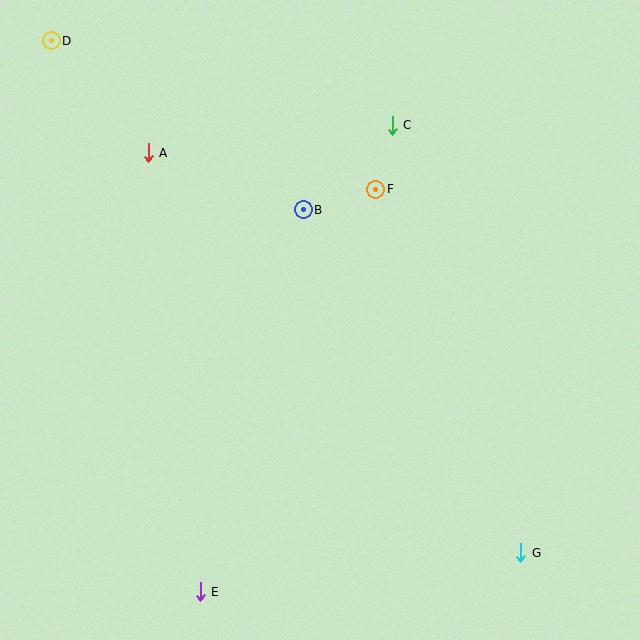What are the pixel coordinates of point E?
Point E is at (200, 592).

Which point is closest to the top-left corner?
Point D is closest to the top-left corner.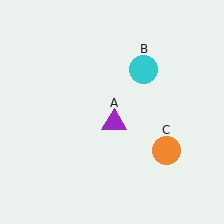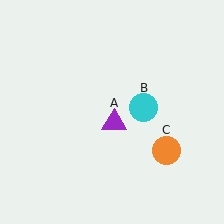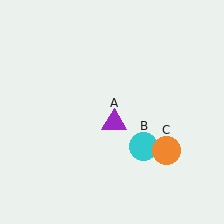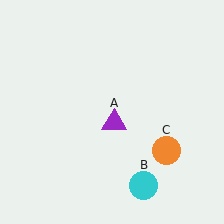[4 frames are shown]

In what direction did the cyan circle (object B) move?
The cyan circle (object B) moved down.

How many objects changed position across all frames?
1 object changed position: cyan circle (object B).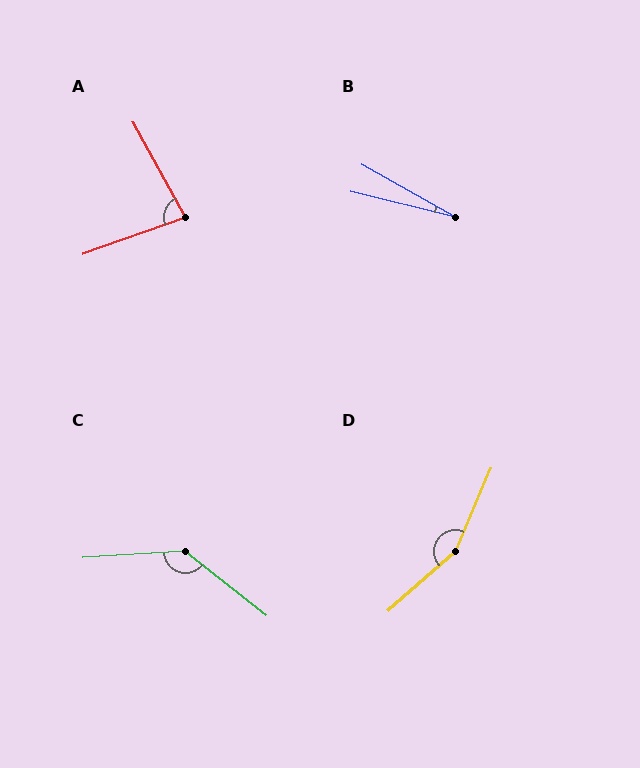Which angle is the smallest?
B, at approximately 16 degrees.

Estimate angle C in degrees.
Approximately 138 degrees.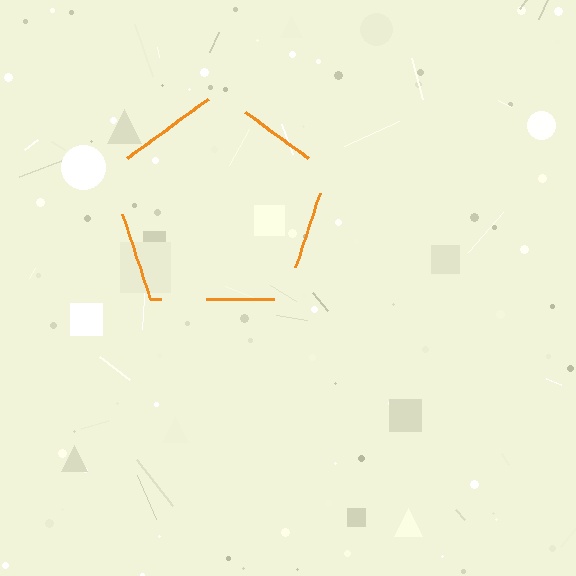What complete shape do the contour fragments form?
The contour fragments form a pentagon.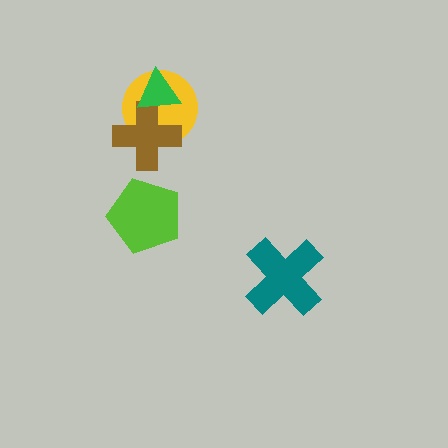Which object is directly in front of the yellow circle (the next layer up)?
The brown cross is directly in front of the yellow circle.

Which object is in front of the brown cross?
The green triangle is in front of the brown cross.